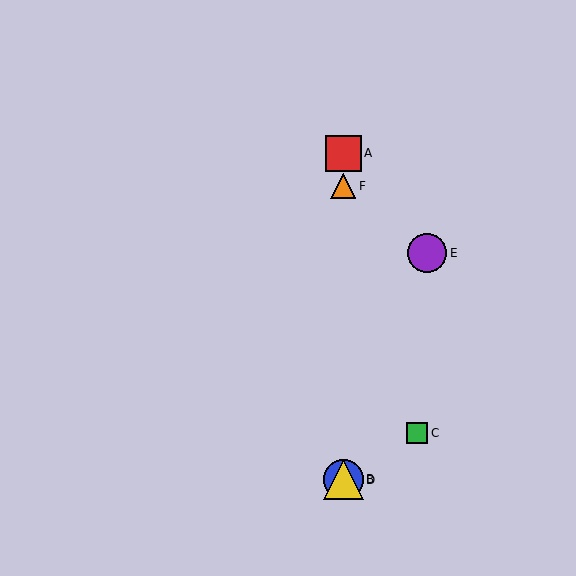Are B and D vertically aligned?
Yes, both are at x≈343.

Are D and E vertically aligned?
No, D is at x≈343 and E is at x≈427.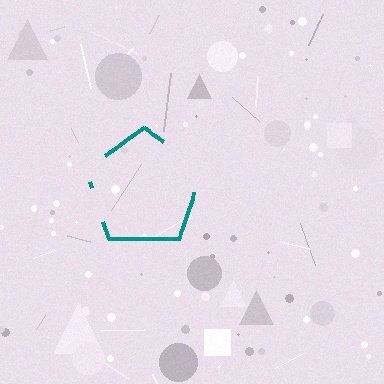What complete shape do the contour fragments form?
The contour fragments form a pentagon.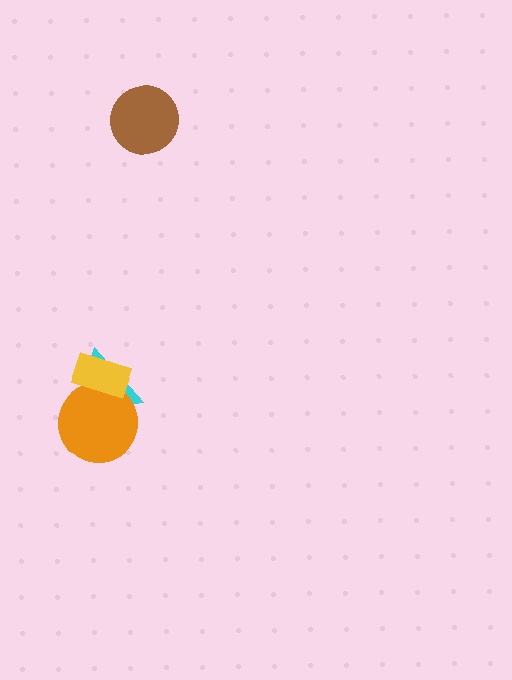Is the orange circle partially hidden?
Yes, it is partially covered by another shape.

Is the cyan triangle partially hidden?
Yes, it is partially covered by another shape.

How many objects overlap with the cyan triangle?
2 objects overlap with the cyan triangle.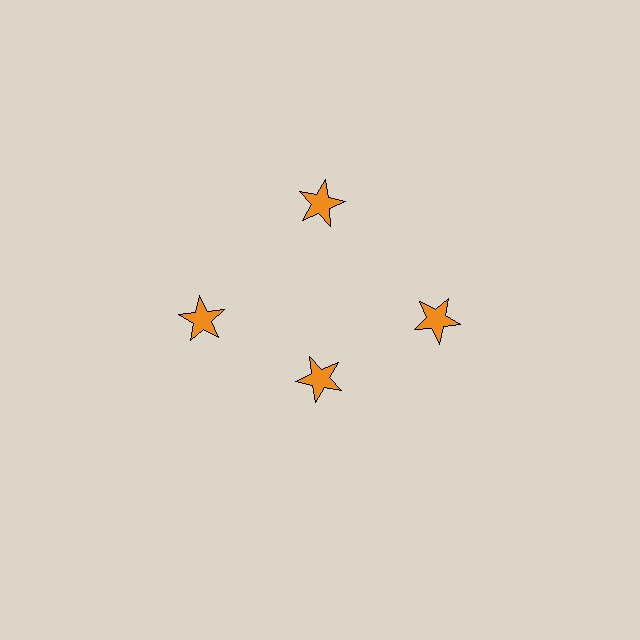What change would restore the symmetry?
The symmetry would be restored by moving it outward, back onto the ring so that all 4 stars sit at equal angles and equal distance from the center.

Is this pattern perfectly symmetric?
No. The 4 orange stars are arranged in a ring, but one element near the 6 o'clock position is pulled inward toward the center, breaking the 4-fold rotational symmetry.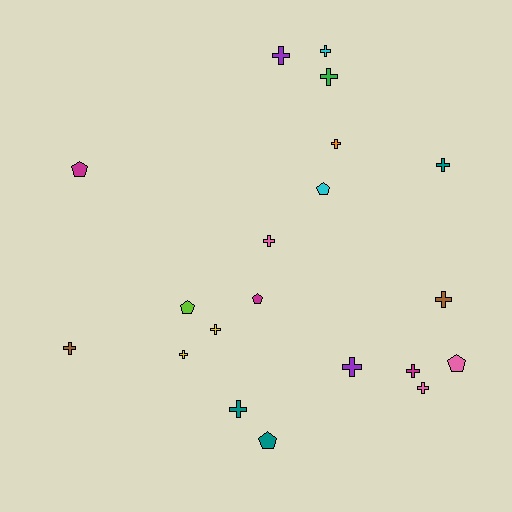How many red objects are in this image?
There are no red objects.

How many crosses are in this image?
There are 14 crosses.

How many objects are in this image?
There are 20 objects.